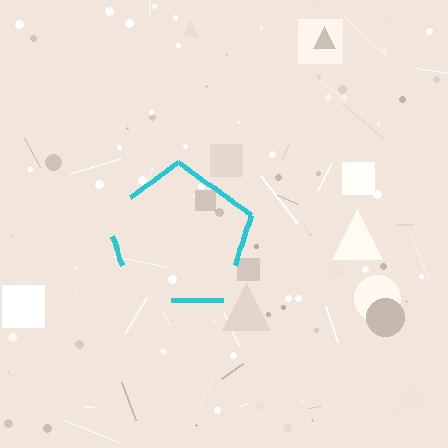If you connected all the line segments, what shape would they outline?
They would outline a pentagon.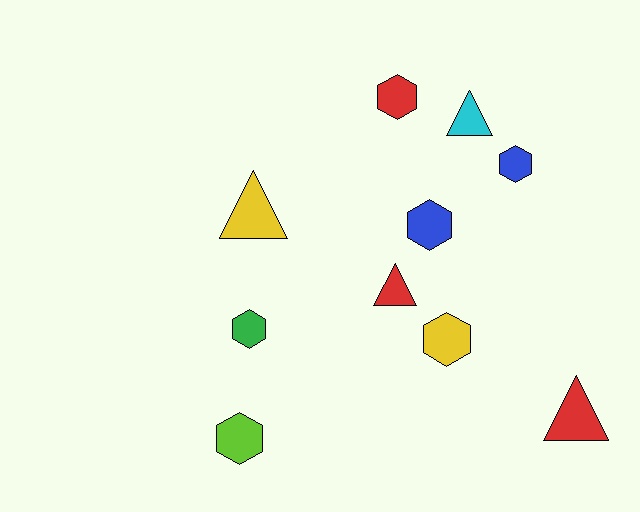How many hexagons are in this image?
There are 6 hexagons.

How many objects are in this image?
There are 10 objects.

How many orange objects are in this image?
There are no orange objects.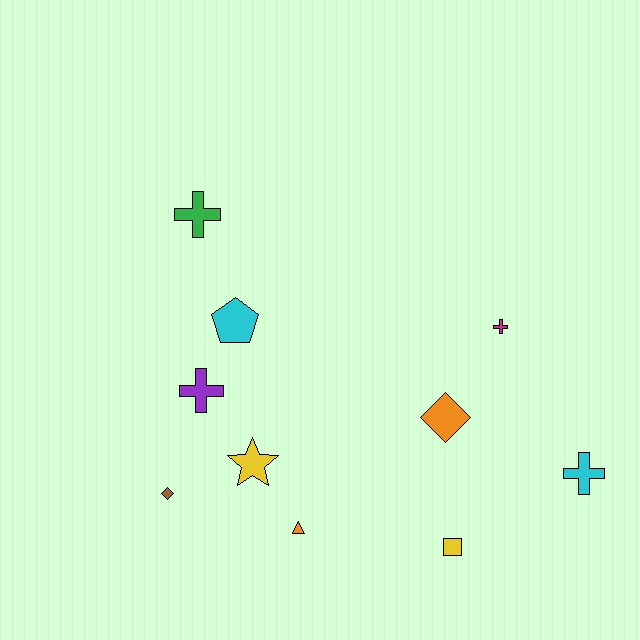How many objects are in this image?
There are 10 objects.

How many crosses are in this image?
There are 4 crosses.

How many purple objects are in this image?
There is 1 purple object.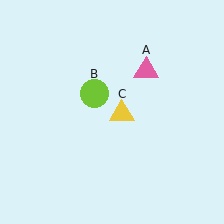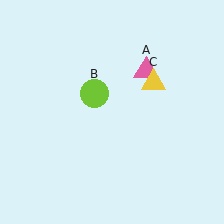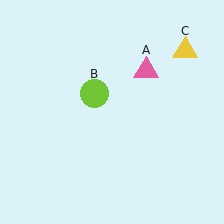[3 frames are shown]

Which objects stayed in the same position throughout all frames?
Pink triangle (object A) and lime circle (object B) remained stationary.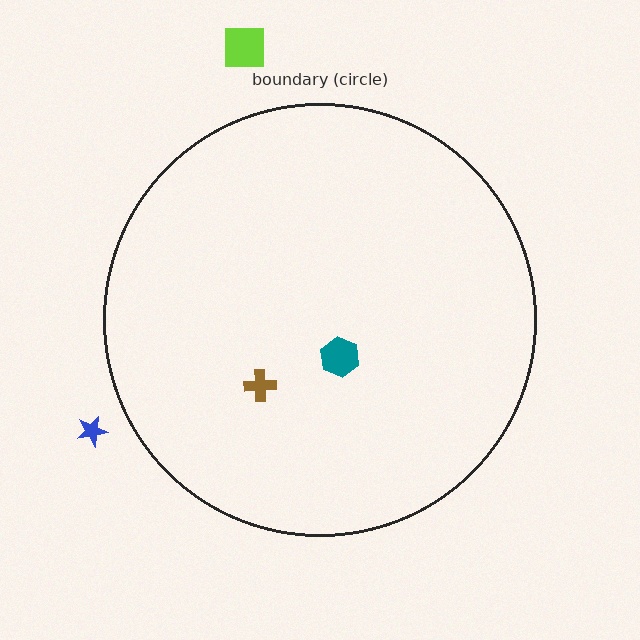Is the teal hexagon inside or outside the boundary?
Inside.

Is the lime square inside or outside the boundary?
Outside.